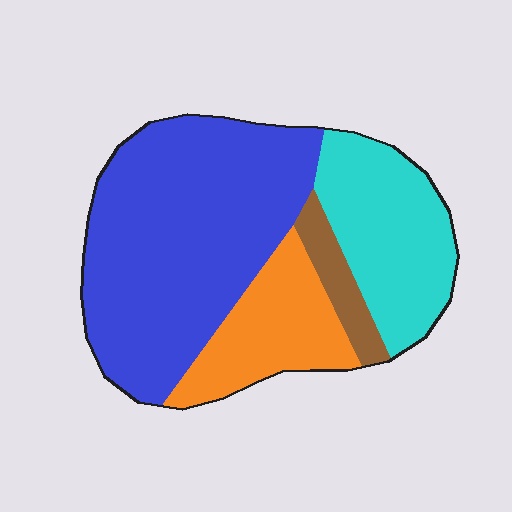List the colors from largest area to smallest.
From largest to smallest: blue, cyan, orange, brown.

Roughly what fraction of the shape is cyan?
Cyan covers about 25% of the shape.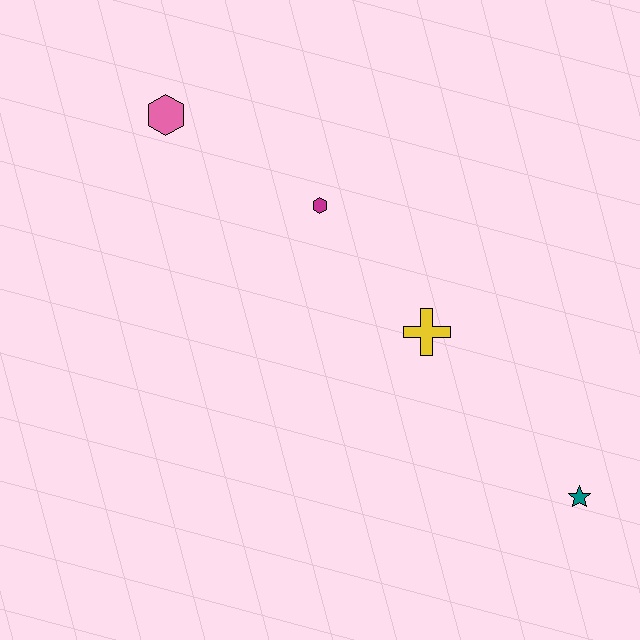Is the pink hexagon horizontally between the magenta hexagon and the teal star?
No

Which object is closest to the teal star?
The yellow cross is closest to the teal star.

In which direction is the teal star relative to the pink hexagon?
The teal star is to the right of the pink hexagon.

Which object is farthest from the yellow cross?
The pink hexagon is farthest from the yellow cross.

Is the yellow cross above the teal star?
Yes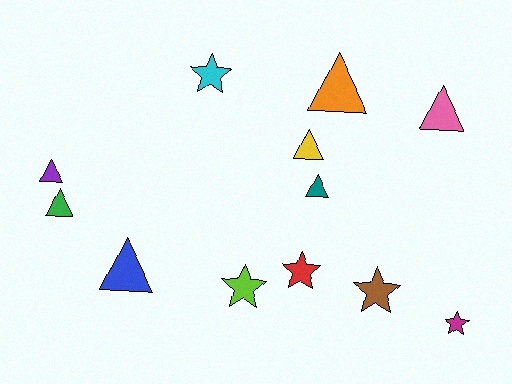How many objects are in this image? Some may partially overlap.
There are 12 objects.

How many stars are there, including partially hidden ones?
There are 5 stars.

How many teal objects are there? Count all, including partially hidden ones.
There is 1 teal object.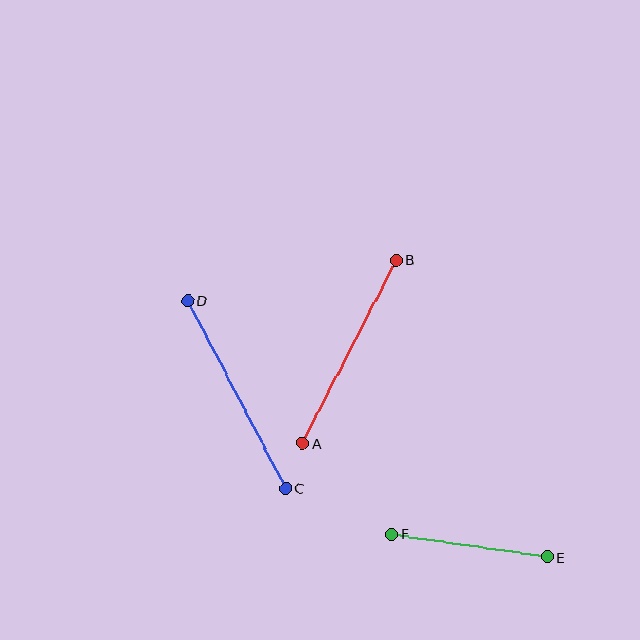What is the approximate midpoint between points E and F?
The midpoint is at approximately (469, 546) pixels.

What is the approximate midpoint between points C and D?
The midpoint is at approximately (237, 395) pixels.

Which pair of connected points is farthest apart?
Points C and D are farthest apart.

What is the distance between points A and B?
The distance is approximately 205 pixels.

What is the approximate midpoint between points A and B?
The midpoint is at approximately (349, 352) pixels.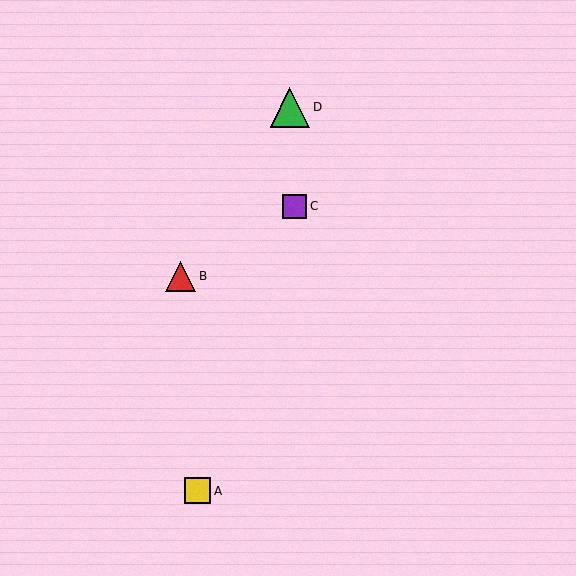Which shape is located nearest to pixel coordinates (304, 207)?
The purple square (labeled C) at (294, 206) is nearest to that location.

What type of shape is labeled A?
Shape A is a yellow square.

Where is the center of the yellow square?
The center of the yellow square is at (198, 491).